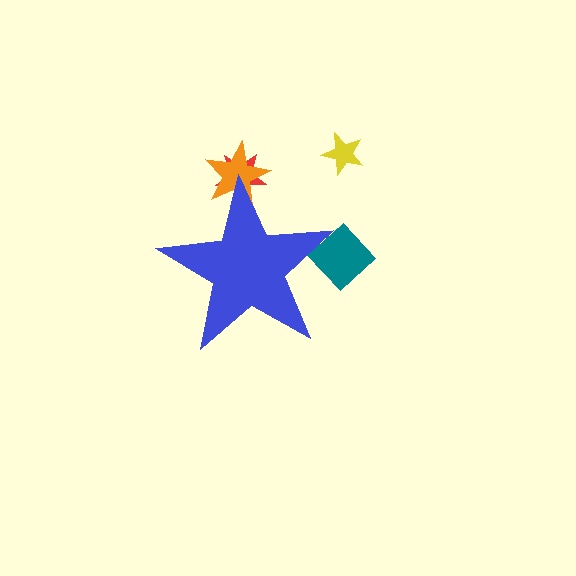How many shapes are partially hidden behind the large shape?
3 shapes are partially hidden.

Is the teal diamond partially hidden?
Yes, the teal diamond is partially hidden behind the blue star.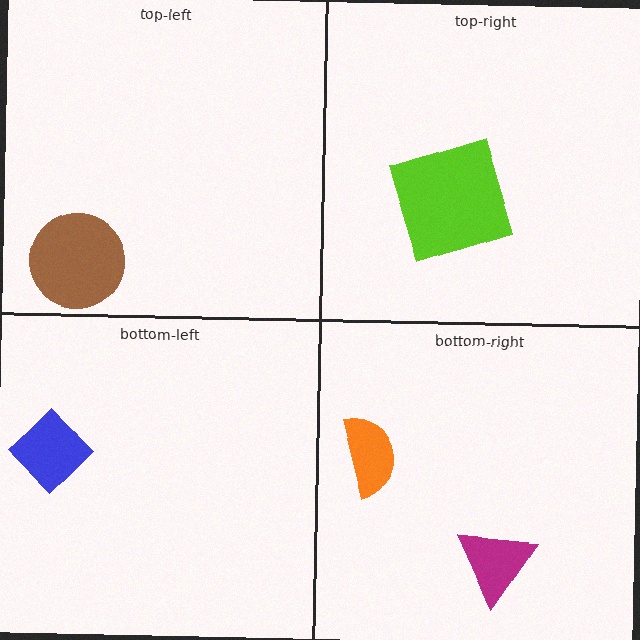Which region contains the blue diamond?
The bottom-left region.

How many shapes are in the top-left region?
1.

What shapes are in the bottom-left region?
The blue diamond.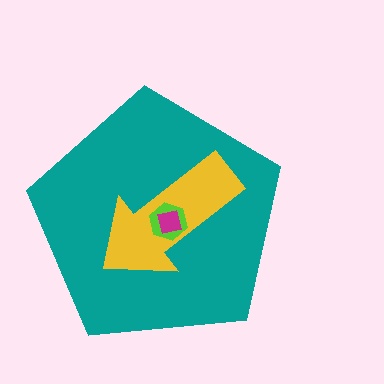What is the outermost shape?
The teal pentagon.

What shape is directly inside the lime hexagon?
The magenta square.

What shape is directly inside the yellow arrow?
The lime hexagon.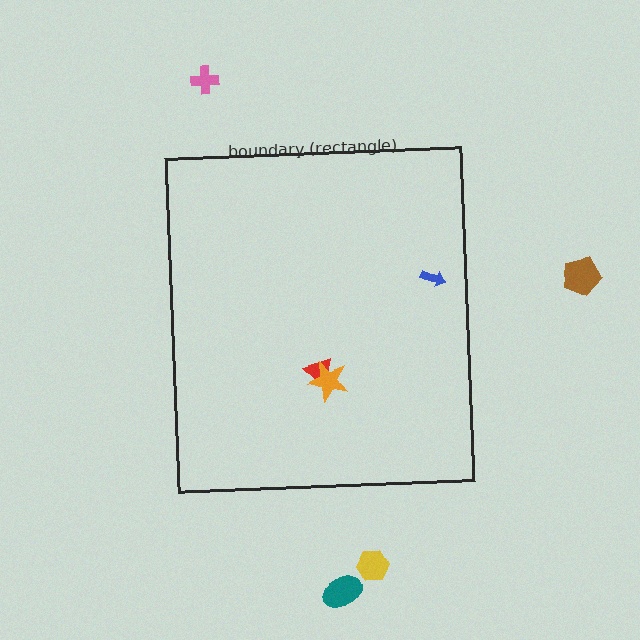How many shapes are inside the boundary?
3 inside, 4 outside.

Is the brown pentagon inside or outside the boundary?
Outside.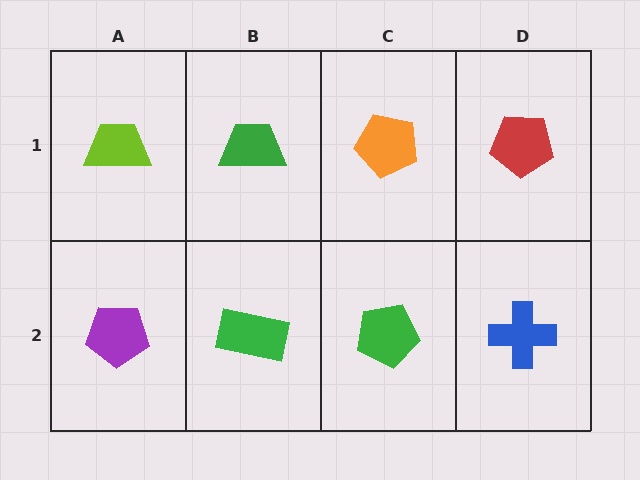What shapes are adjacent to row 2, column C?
An orange pentagon (row 1, column C), a green rectangle (row 2, column B), a blue cross (row 2, column D).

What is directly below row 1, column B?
A green rectangle.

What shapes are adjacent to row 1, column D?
A blue cross (row 2, column D), an orange pentagon (row 1, column C).